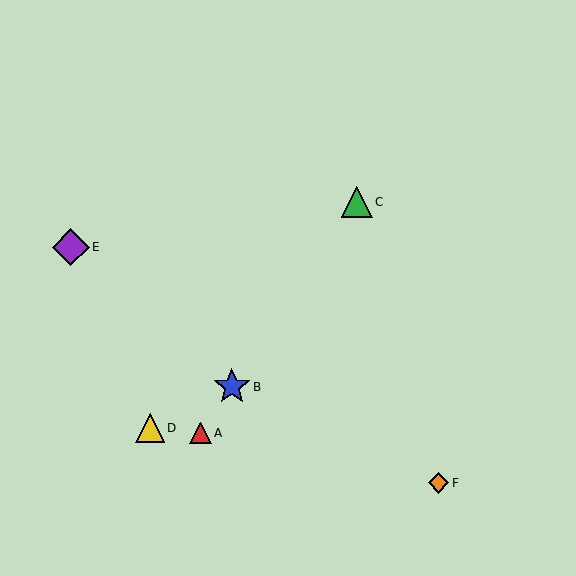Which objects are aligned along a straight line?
Objects A, B, C are aligned along a straight line.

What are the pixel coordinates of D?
Object D is at (150, 428).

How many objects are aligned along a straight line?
3 objects (A, B, C) are aligned along a straight line.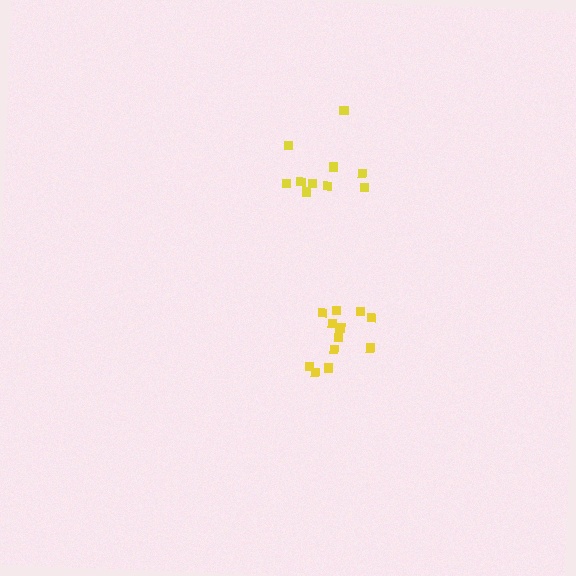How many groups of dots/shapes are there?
There are 2 groups.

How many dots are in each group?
Group 1: 12 dots, Group 2: 10 dots (22 total).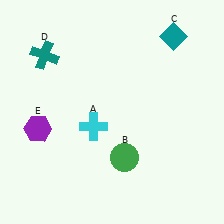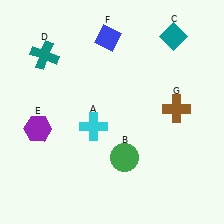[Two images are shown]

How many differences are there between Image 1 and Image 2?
There are 2 differences between the two images.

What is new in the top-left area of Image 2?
A blue diamond (F) was added in the top-left area of Image 2.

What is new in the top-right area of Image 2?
A brown cross (G) was added in the top-right area of Image 2.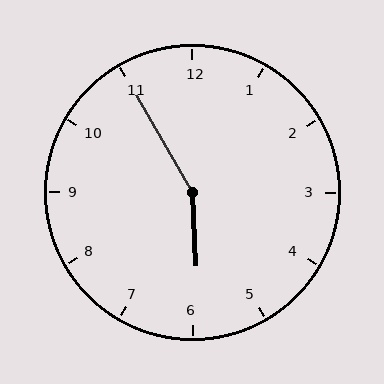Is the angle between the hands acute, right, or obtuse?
It is obtuse.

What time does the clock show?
5:55.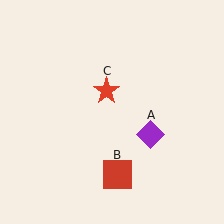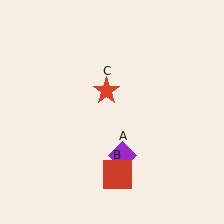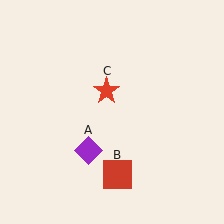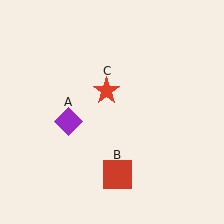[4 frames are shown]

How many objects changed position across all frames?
1 object changed position: purple diamond (object A).